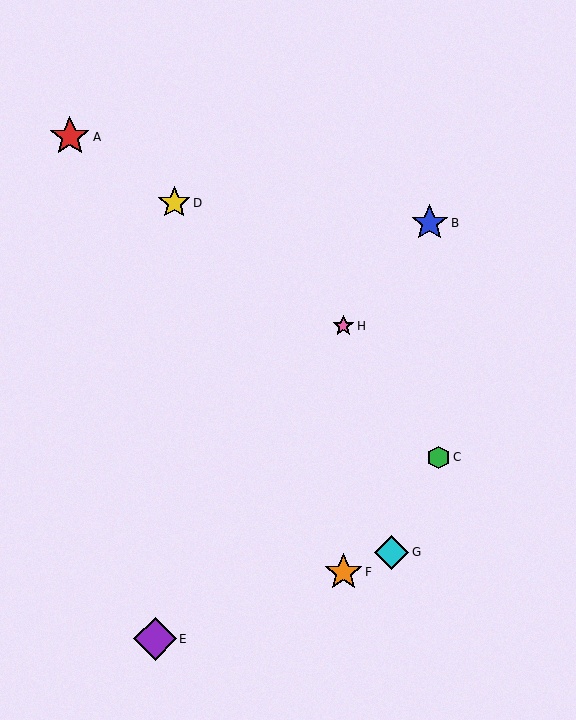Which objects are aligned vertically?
Objects F, H are aligned vertically.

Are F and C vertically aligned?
No, F is at x≈343 and C is at x≈439.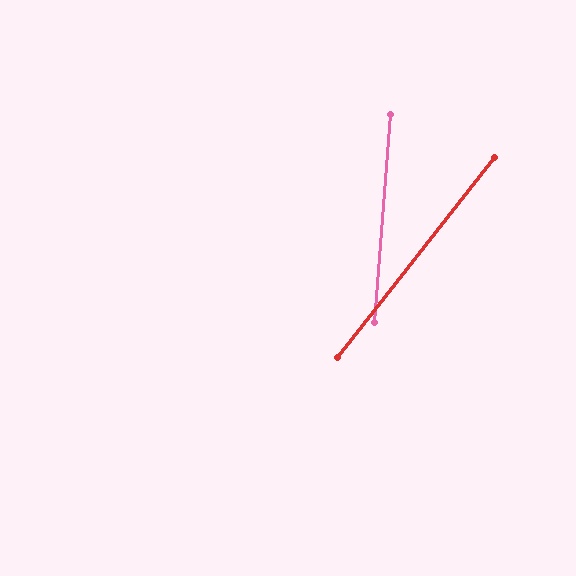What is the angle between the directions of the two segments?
Approximately 34 degrees.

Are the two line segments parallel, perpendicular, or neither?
Neither parallel nor perpendicular — they differ by about 34°.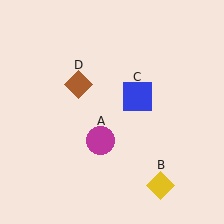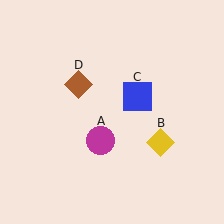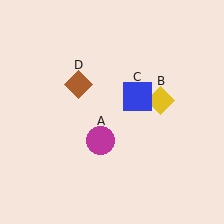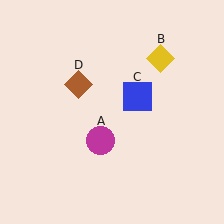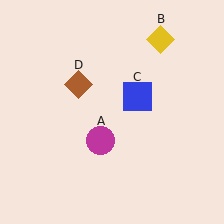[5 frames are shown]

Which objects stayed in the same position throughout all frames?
Magenta circle (object A) and blue square (object C) and brown diamond (object D) remained stationary.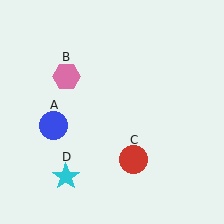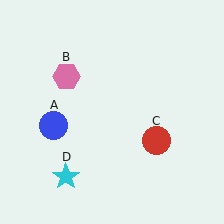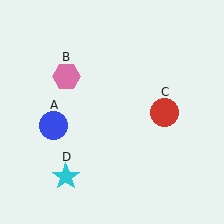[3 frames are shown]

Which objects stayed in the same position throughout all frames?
Blue circle (object A) and pink hexagon (object B) and cyan star (object D) remained stationary.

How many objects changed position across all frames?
1 object changed position: red circle (object C).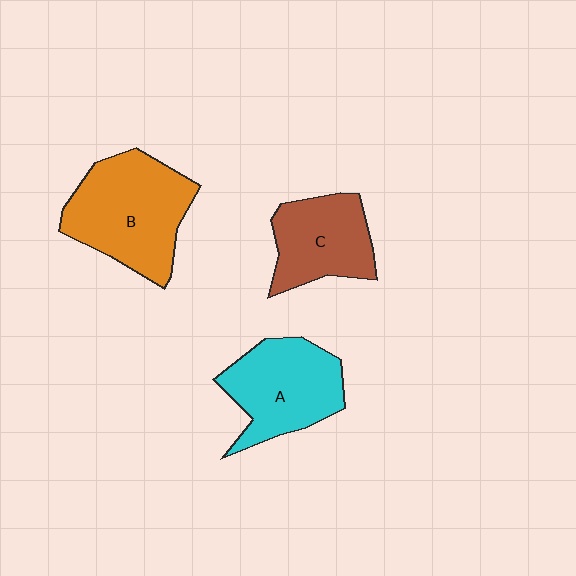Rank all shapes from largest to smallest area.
From largest to smallest: B (orange), A (cyan), C (brown).